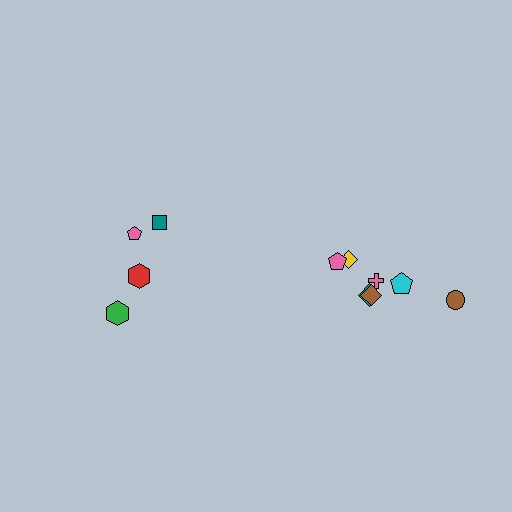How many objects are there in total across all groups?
There are 11 objects.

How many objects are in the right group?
There are 7 objects.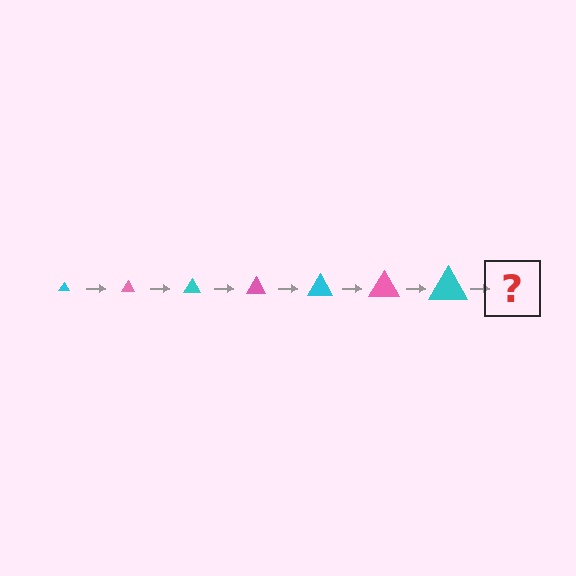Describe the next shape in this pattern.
It should be a pink triangle, larger than the previous one.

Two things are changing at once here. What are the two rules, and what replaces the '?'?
The two rules are that the triangle grows larger each step and the color cycles through cyan and pink. The '?' should be a pink triangle, larger than the previous one.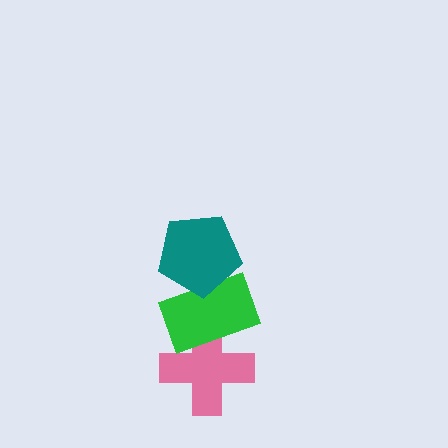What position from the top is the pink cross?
The pink cross is 3rd from the top.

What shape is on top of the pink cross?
The green rectangle is on top of the pink cross.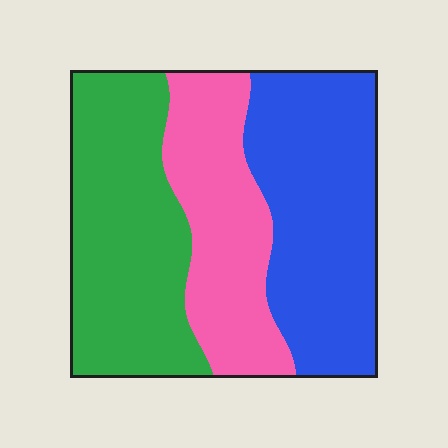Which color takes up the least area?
Pink, at roughly 25%.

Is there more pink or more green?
Green.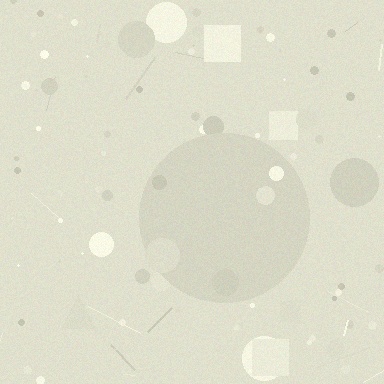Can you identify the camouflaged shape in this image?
The camouflaged shape is a circle.